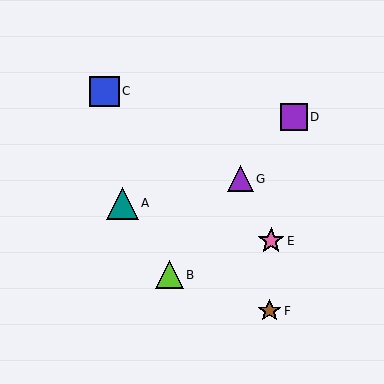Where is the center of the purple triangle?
The center of the purple triangle is at (240, 179).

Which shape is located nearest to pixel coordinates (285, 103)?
The purple square (labeled D) at (294, 117) is nearest to that location.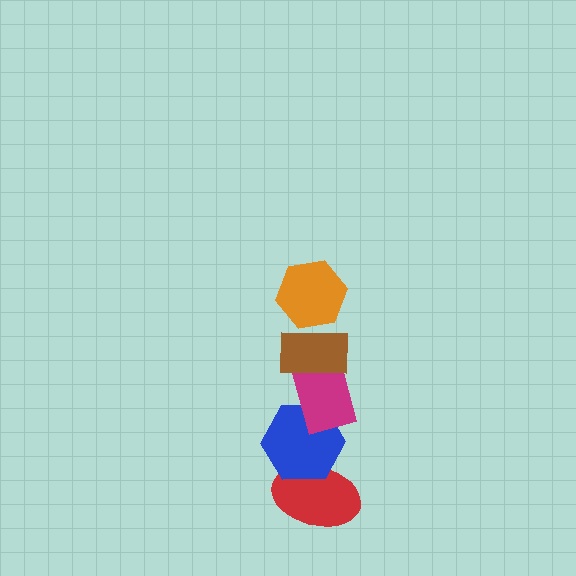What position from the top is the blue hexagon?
The blue hexagon is 4th from the top.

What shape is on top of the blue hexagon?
The magenta rectangle is on top of the blue hexagon.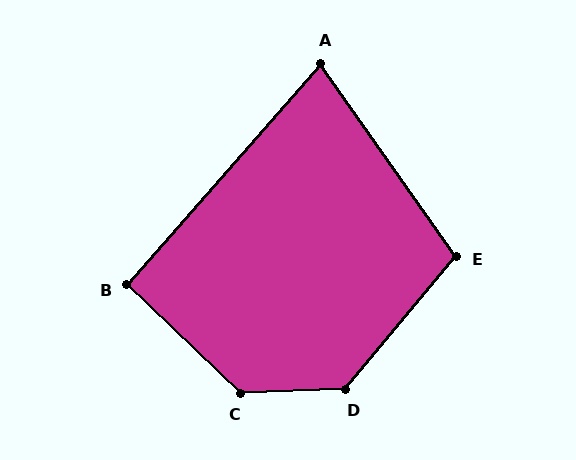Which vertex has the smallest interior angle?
A, at approximately 76 degrees.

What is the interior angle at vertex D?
Approximately 131 degrees (obtuse).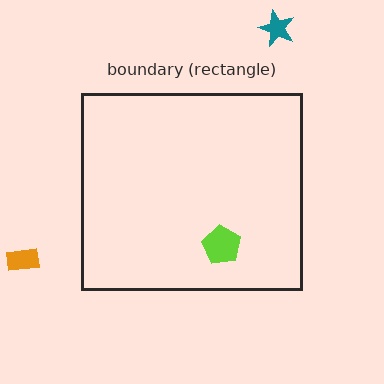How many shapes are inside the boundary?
1 inside, 2 outside.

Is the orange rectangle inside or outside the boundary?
Outside.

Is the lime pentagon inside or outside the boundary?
Inside.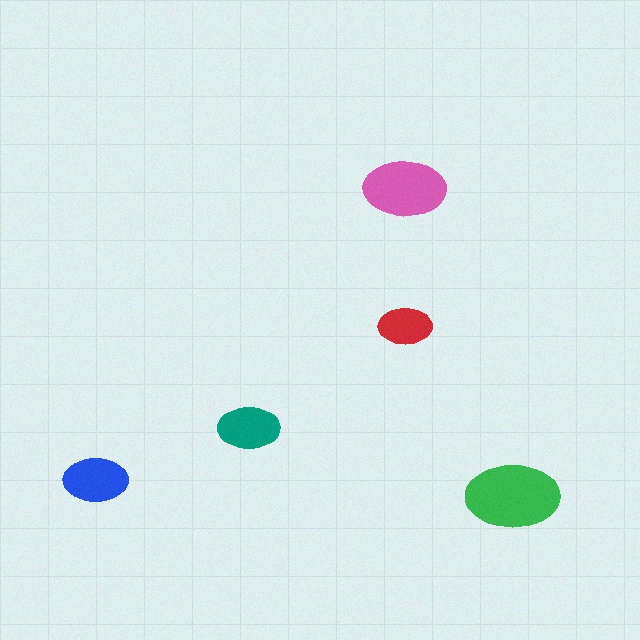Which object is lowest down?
The green ellipse is bottommost.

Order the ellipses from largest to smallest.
the green one, the pink one, the blue one, the teal one, the red one.